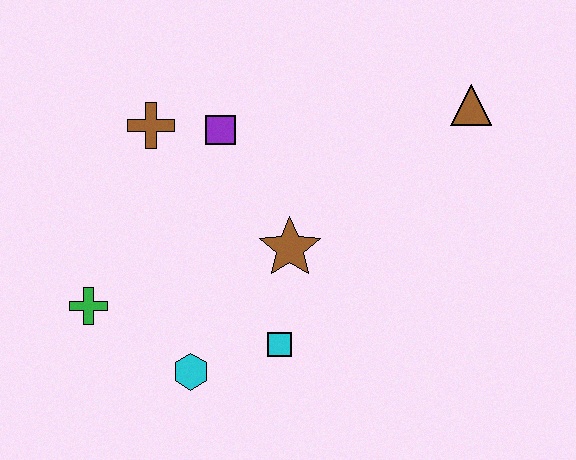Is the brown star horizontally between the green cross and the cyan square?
No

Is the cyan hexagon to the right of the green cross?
Yes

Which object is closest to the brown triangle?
The brown star is closest to the brown triangle.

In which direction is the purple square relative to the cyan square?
The purple square is above the cyan square.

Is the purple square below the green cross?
No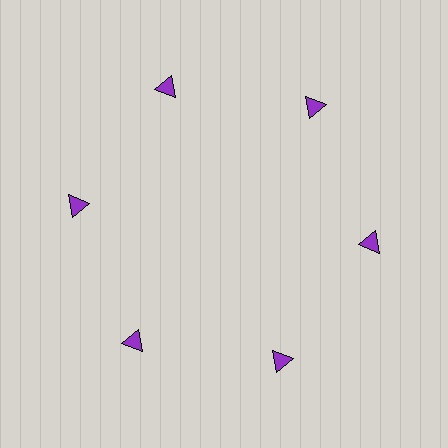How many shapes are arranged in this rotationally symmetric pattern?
There are 6 shapes, arranged in 6 groups of 1.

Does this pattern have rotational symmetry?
Yes, this pattern has 6-fold rotational symmetry. It looks the same after rotating 60 degrees around the center.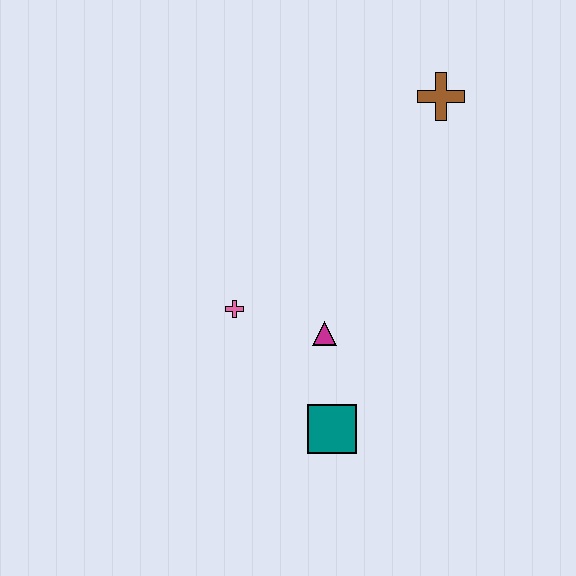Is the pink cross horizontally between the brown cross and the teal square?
No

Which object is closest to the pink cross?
The magenta triangle is closest to the pink cross.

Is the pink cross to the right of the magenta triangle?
No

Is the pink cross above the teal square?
Yes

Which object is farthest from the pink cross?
The brown cross is farthest from the pink cross.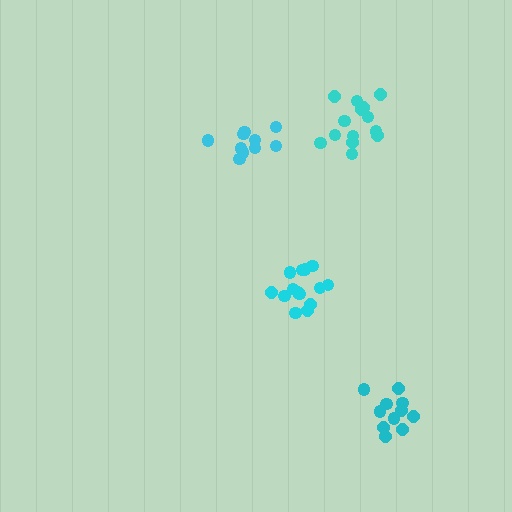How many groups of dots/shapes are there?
There are 4 groups.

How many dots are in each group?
Group 1: 10 dots, Group 2: 14 dots, Group 3: 11 dots, Group 4: 15 dots (50 total).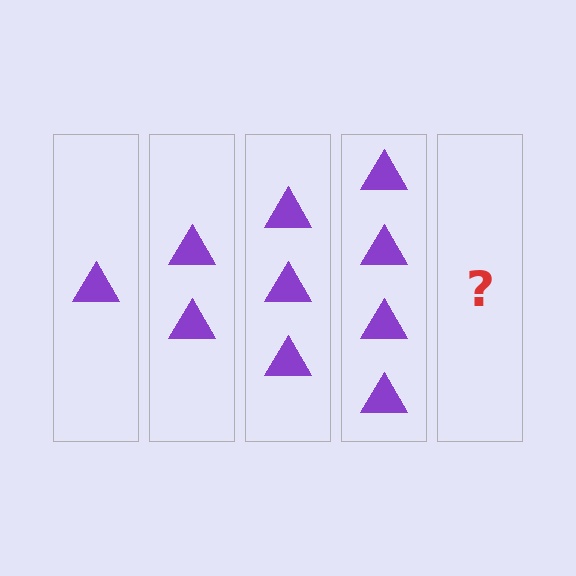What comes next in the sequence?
The next element should be 5 triangles.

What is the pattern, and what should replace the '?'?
The pattern is that each step adds one more triangle. The '?' should be 5 triangles.